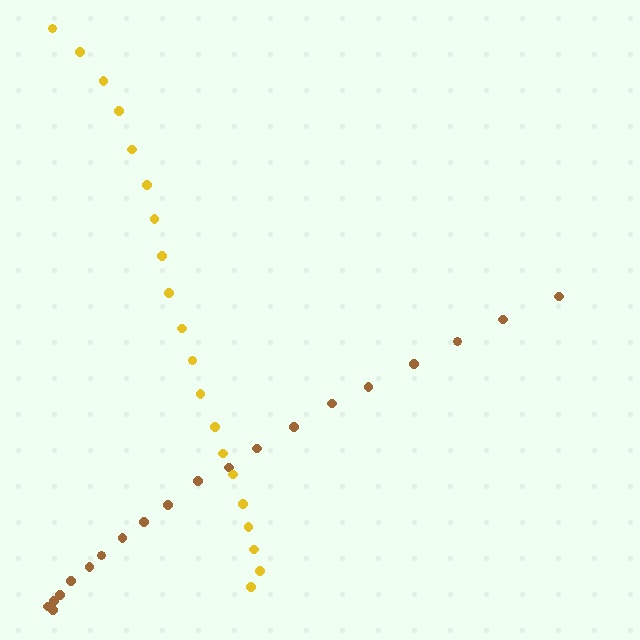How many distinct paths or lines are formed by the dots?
There are 2 distinct paths.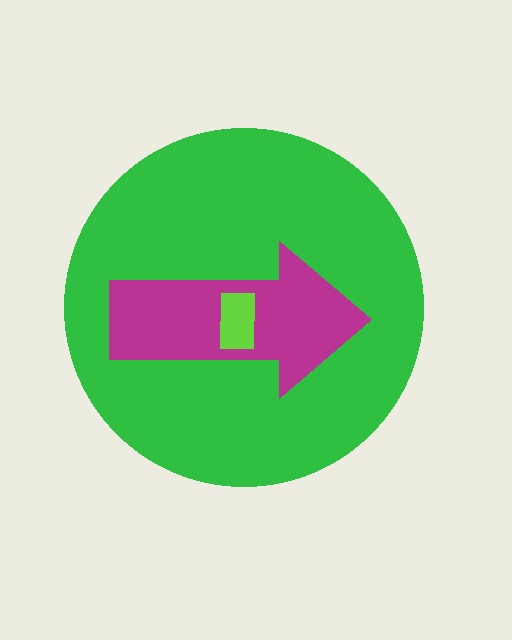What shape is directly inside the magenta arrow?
The lime rectangle.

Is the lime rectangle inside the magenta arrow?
Yes.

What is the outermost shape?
The green circle.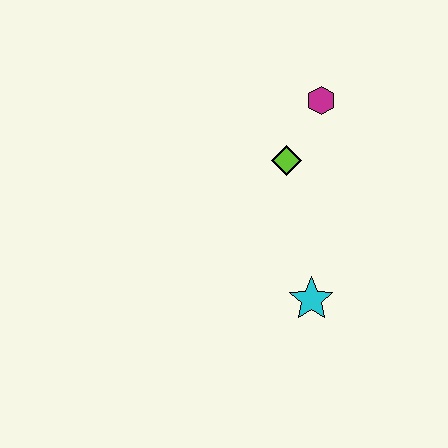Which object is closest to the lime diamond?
The magenta hexagon is closest to the lime diamond.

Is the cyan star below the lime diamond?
Yes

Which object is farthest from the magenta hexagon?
The cyan star is farthest from the magenta hexagon.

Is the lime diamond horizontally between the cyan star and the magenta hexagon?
No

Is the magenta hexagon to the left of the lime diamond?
No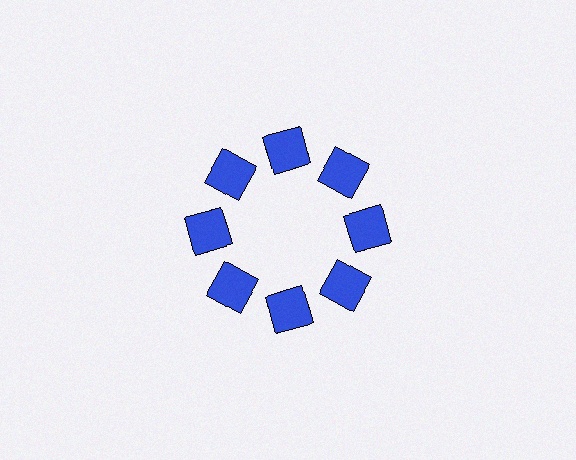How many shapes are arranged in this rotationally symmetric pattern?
There are 8 shapes, arranged in 8 groups of 1.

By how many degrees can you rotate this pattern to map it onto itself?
The pattern maps onto itself every 45 degrees of rotation.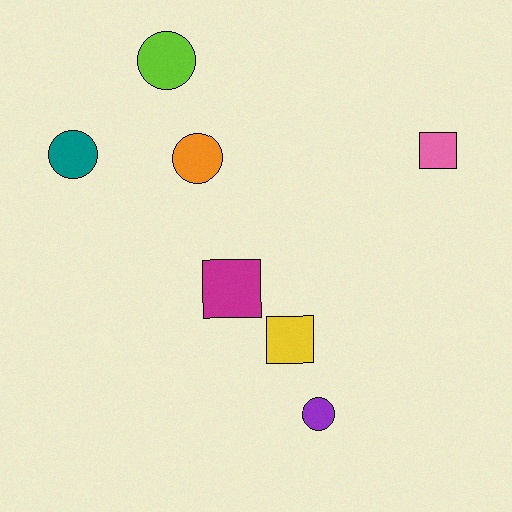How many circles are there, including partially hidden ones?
There are 4 circles.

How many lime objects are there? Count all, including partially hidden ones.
There is 1 lime object.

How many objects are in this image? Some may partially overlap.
There are 7 objects.